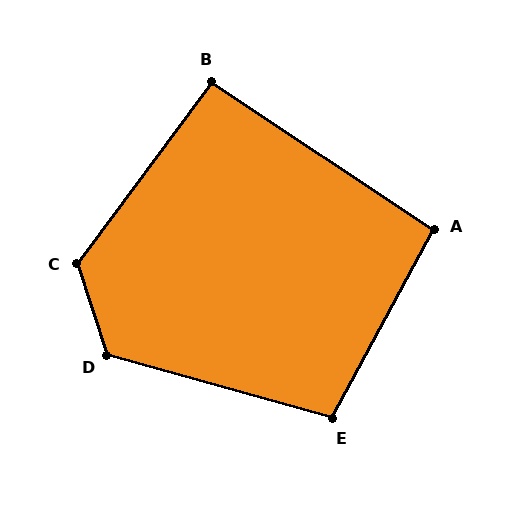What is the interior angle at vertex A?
Approximately 96 degrees (obtuse).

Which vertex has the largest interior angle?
C, at approximately 125 degrees.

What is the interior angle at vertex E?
Approximately 103 degrees (obtuse).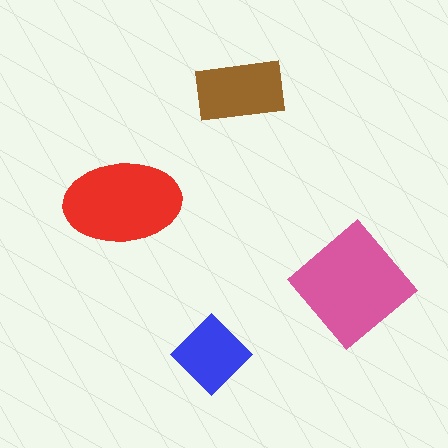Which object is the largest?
The pink diamond.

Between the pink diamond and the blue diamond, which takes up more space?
The pink diamond.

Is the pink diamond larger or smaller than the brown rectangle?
Larger.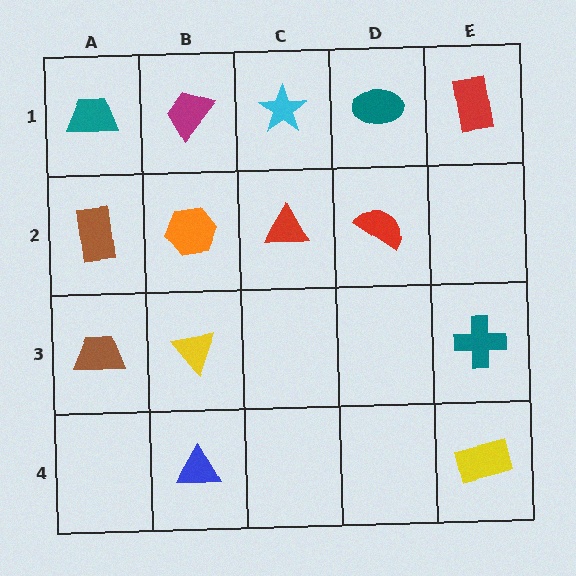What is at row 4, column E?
A yellow rectangle.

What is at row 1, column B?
A magenta trapezoid.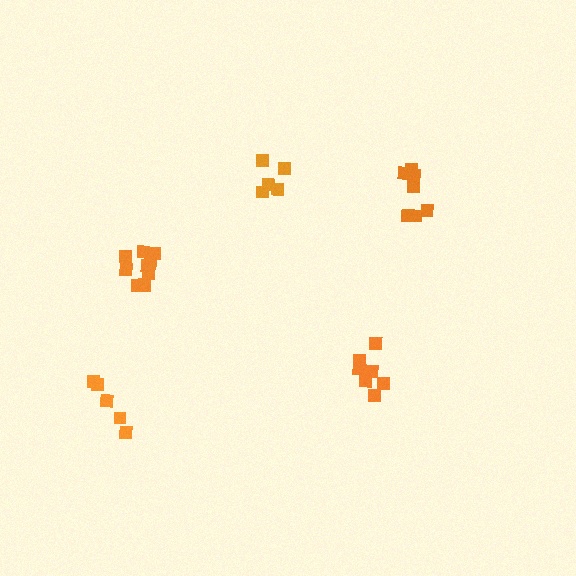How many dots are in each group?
Group 1: 9 dots, Group 2: 5 dots, Group 3: 7 dots, Group 4: 7 dots, Group 5: 5 dots (33 total).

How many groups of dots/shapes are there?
There are 5 groups.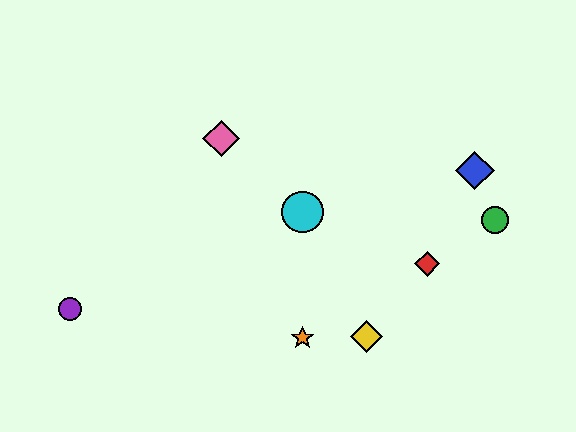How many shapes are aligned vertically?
2 shapes (the orange star, the cyan circle) are aligned vertically.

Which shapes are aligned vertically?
The orange star, the cyan circle are aligned vertically.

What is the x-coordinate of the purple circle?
The purple circle is at x≈70.